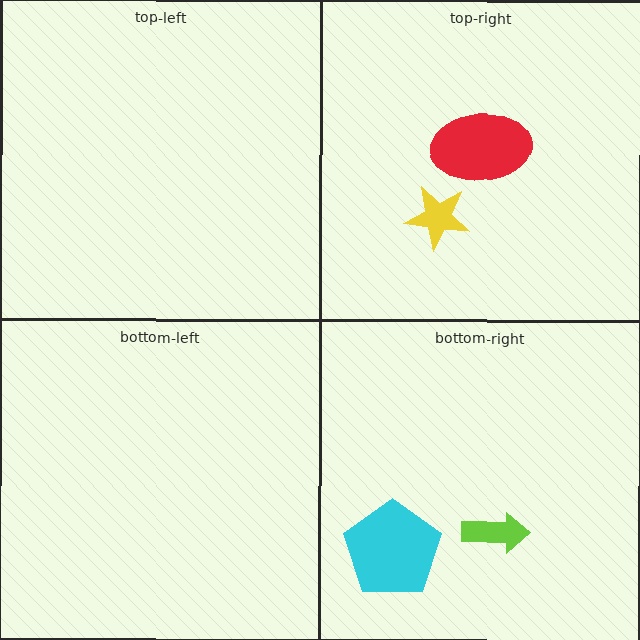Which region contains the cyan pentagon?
The bottom-right region.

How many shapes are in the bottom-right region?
2.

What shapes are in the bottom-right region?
The cyan pentagon, the lime arrow.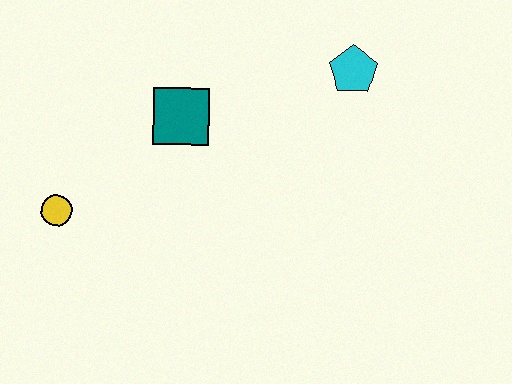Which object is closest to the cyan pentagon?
The teal square is closest to the cyan pentagon.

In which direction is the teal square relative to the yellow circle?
The teal square is to the right of the yellow circle.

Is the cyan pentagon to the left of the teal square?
No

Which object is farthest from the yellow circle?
The cyan pentagon is farthest from the yellow circle.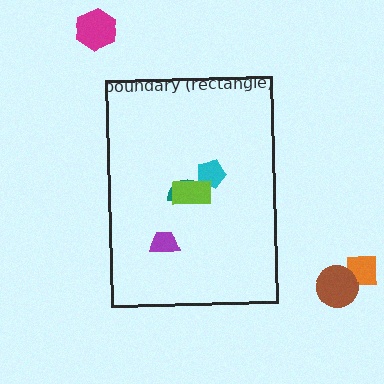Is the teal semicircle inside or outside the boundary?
Inside.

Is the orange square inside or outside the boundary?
Outside.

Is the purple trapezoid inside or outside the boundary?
Inside.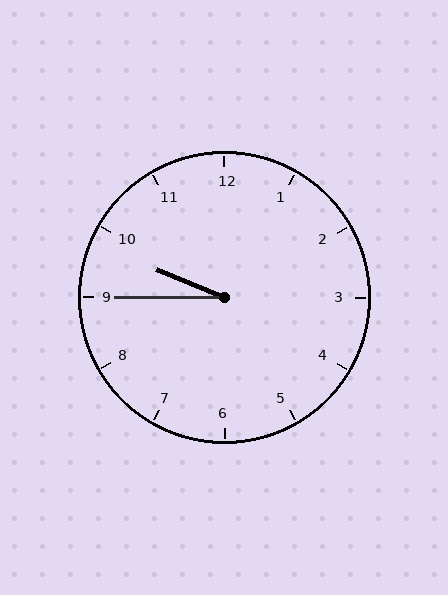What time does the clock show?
9:45.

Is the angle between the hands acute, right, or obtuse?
It is acute.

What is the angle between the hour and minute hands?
Approximately 22 degrees.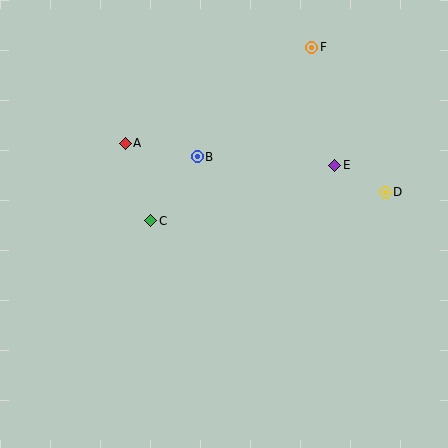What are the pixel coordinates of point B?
Point B is at (197, 157).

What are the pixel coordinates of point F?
Point F is at (312, 47).